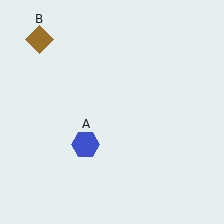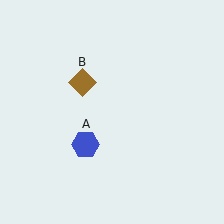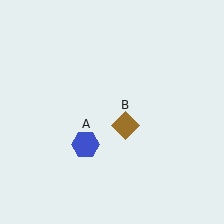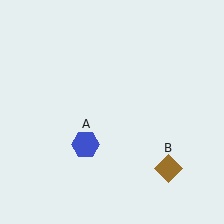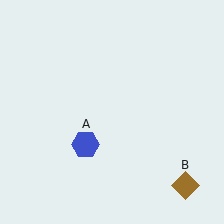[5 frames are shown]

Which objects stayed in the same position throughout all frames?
Blue hexagon (object A) remained stationary.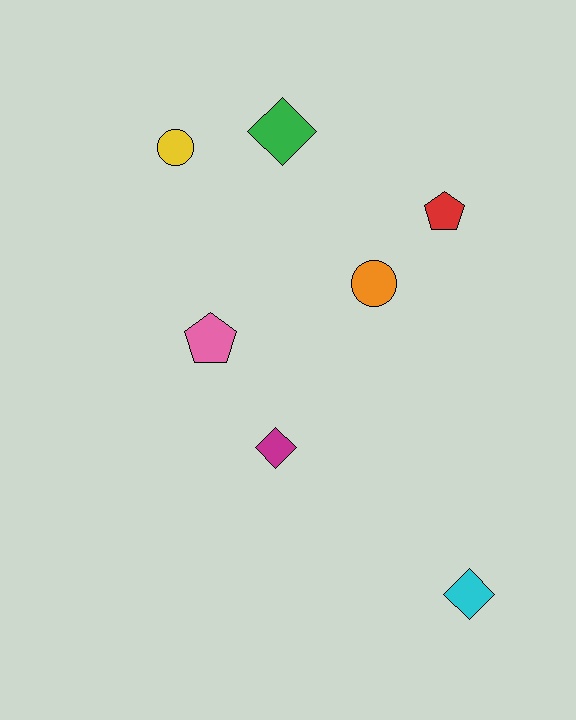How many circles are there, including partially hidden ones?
There are 2 circles.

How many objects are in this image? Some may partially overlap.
There are 7 objects.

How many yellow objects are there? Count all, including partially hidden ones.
There is 1 yellow object.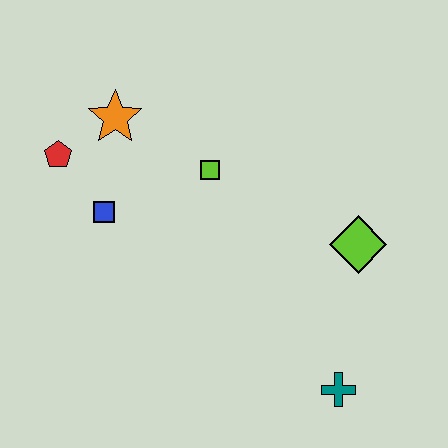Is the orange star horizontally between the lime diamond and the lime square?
No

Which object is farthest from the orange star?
The teal cross is farthest from the orange star.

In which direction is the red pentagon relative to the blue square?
The red pentagon is above the blue square.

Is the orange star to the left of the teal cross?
Yes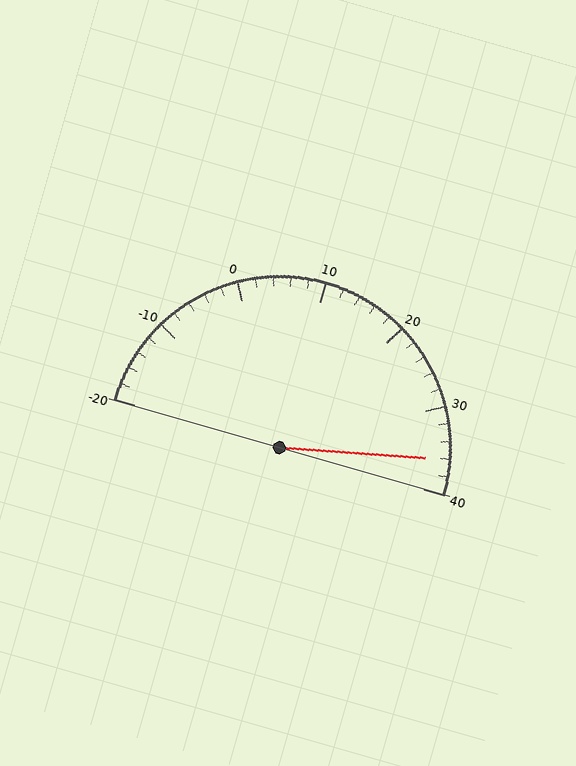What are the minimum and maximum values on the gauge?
The gauge ranges from -20 to 40.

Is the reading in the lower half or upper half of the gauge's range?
The reading is in the upper half of the range (-20 to 40).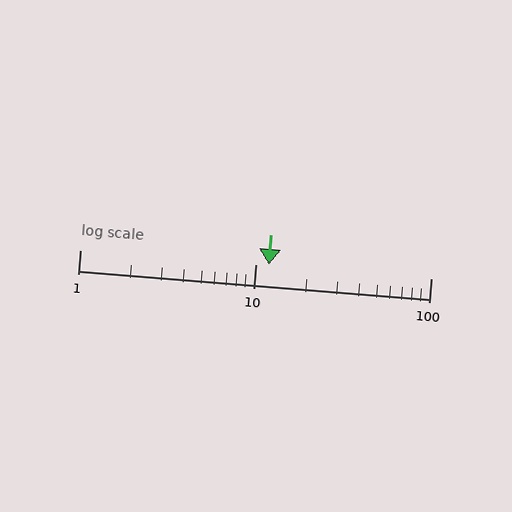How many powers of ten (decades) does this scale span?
The scale spans 2 decades, from 1 to 100.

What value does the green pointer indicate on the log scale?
The pointer indicates approximately 12.